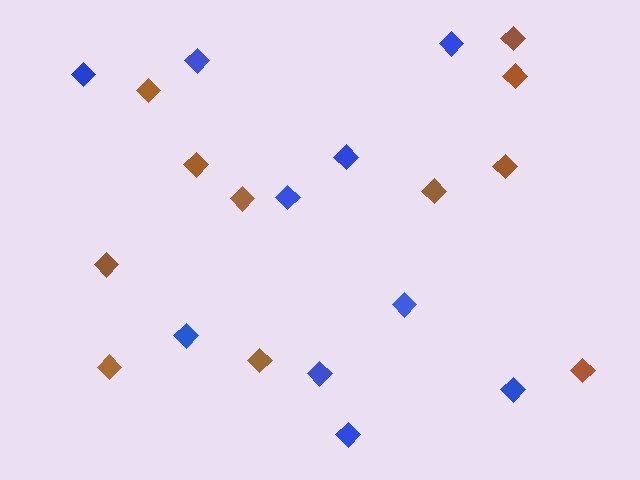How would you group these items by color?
There are 2 groups: one group of brown diamonds (11) and one group of blue diamonds (10).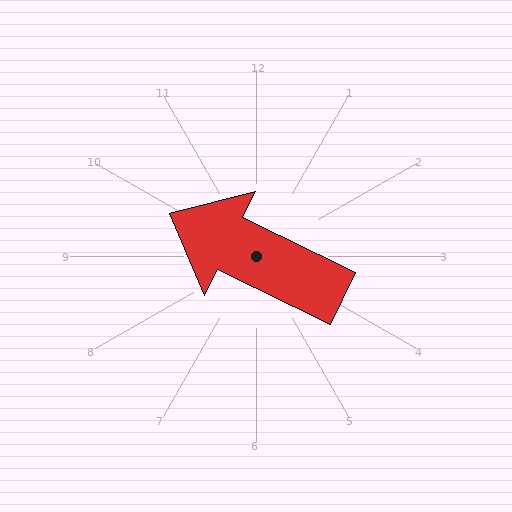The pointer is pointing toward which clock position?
Roughly 10 o'clock.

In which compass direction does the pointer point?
Northwest.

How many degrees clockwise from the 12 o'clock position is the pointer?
Approximately 296 degrees.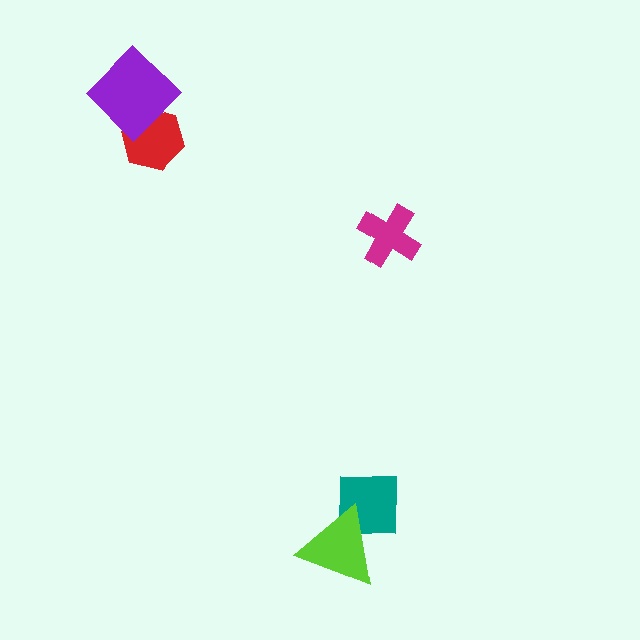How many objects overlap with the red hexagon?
1 object overlaps with the red hexagon.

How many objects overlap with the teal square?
1 object overlaps with the teal square.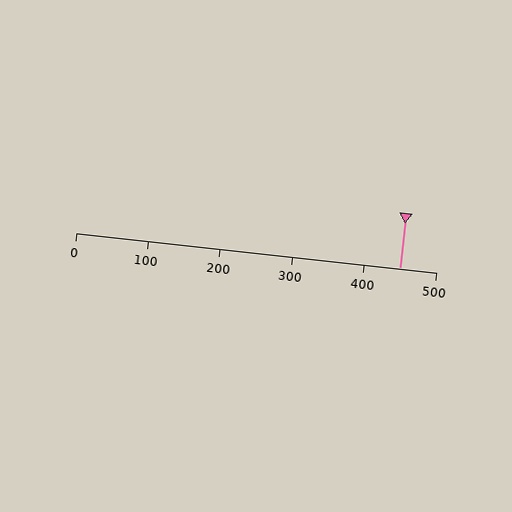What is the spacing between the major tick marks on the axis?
The major ticks are spaced 100 apart.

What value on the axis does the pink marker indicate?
The marker indicates approximately 450.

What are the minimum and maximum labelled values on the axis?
The axis runs from 0 to 500.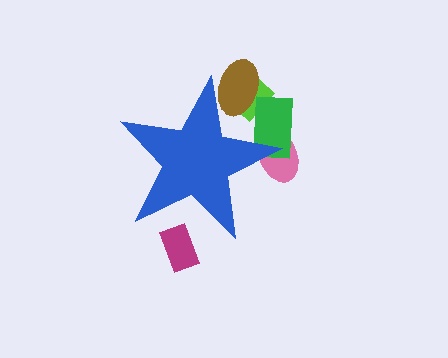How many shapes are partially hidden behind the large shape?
5 shapes are partially hidden.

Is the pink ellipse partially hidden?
Yes, the pink ellipse is partially hidden behind the blue star.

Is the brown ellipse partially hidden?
Yes, the brown ellipse is partially hidden behind the blue star.